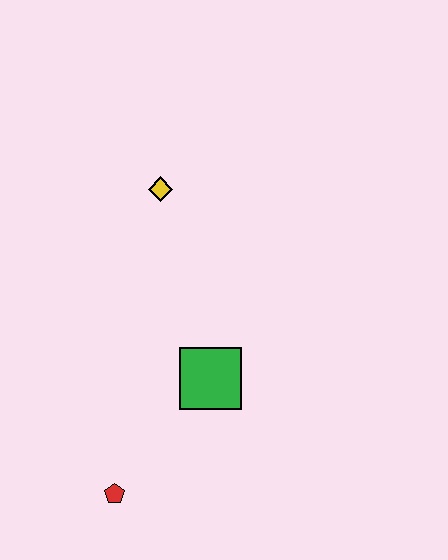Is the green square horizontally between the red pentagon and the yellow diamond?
No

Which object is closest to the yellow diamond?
The green square is closest to the yellow diamond.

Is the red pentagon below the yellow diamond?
Yes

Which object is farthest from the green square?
The yellow diamond is farthest from the green square.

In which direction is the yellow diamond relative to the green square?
The yellow diamond is above the green square.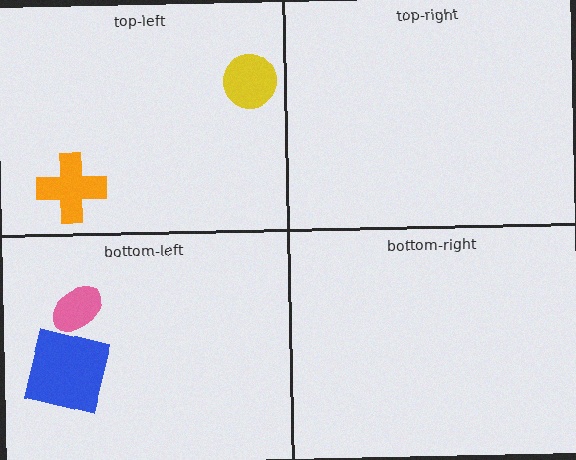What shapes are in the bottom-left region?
The blue square, the pink ellipse.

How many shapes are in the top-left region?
2.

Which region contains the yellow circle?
The top-left region.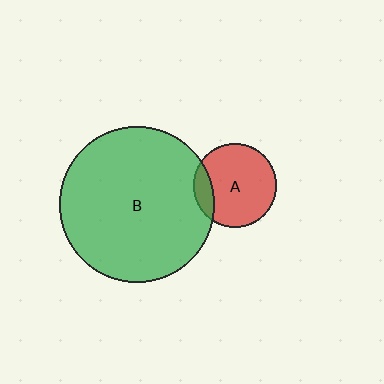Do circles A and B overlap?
Yes.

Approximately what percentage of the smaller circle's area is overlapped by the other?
Approximately 15%.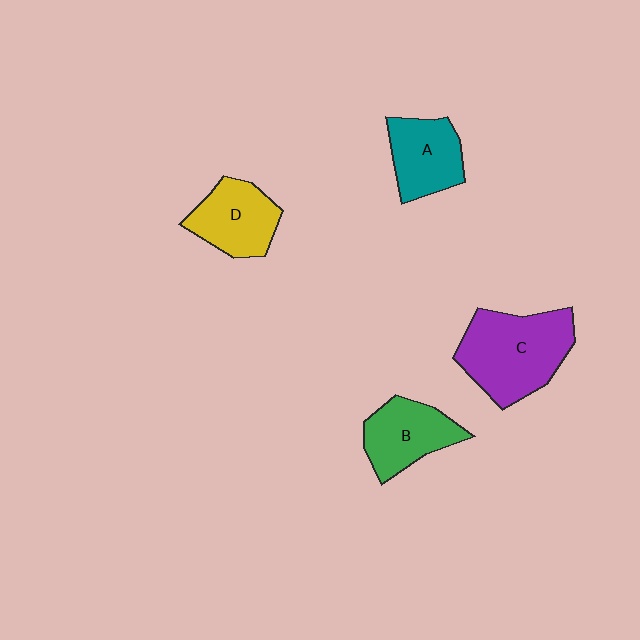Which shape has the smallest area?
Shape A (teal).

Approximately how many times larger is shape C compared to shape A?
Approximately 1.6 times.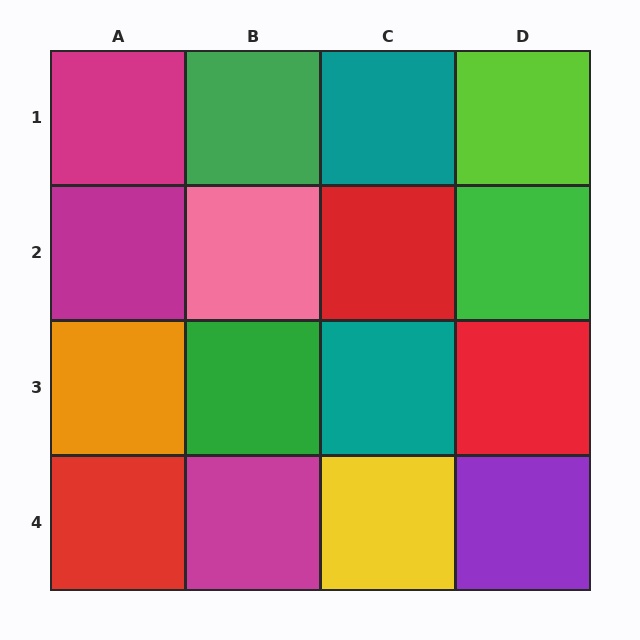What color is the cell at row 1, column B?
Green.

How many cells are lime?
1 cell is lime.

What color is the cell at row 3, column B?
Green.